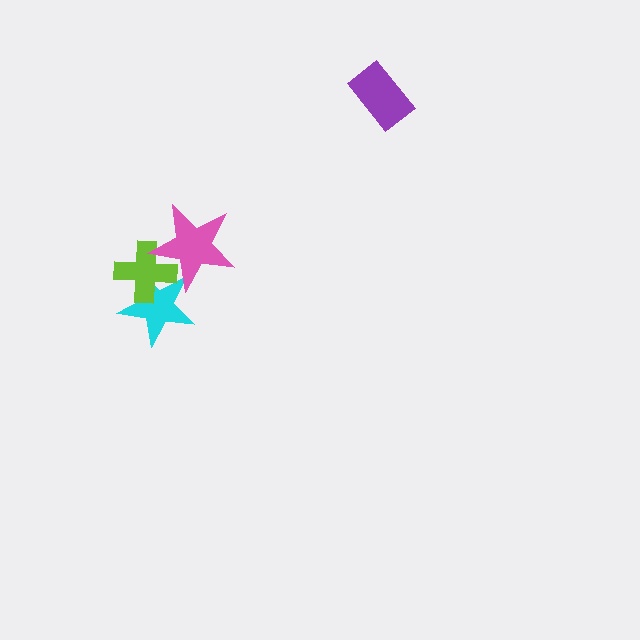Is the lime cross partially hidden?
Yes, it is partially covered by another shape.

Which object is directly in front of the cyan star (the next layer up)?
The lime cross is directly in front of the cyan star.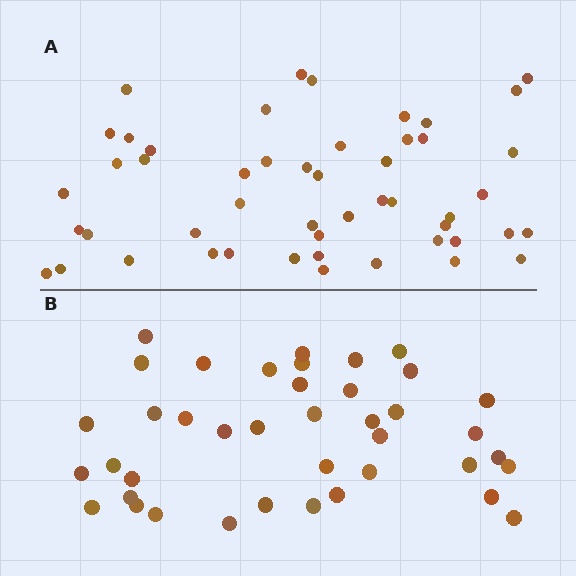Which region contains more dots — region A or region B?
Region A (the top region) has more dots.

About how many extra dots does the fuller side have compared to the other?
Region A has roughly 10 or so more dots than region B.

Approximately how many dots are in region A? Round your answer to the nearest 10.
About 50 dots.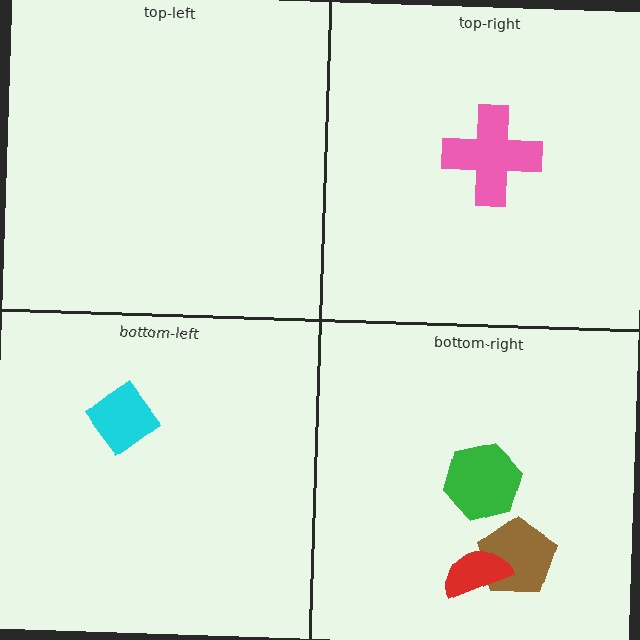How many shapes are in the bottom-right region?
3.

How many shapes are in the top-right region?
1.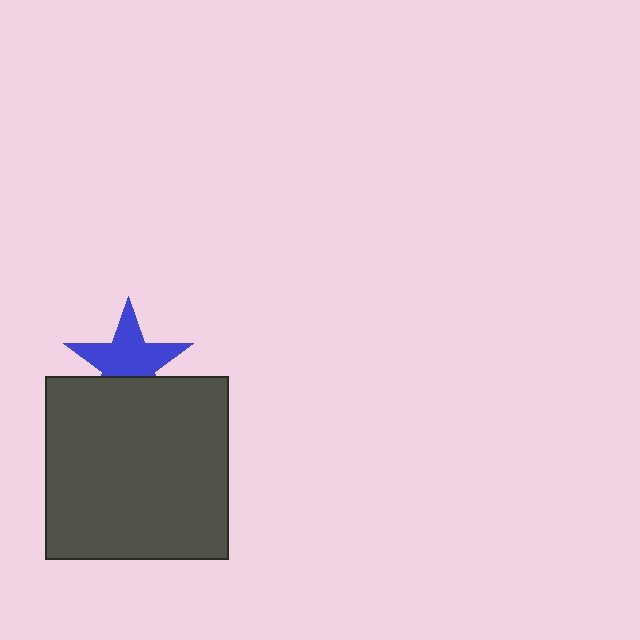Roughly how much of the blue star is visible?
Most of it is visible (roughly 66%).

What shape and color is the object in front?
The object in front is a dark gray square.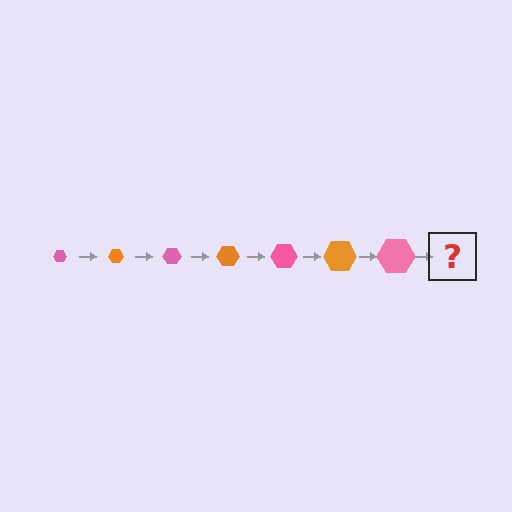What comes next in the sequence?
The next element should be an orange hexagon, larger than the previous one.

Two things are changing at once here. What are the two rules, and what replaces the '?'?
The two rules are that the hexagon grows larger each step and the color cycles through pink and orange. The '?' should be an orange hexagon, larger than the previous one.